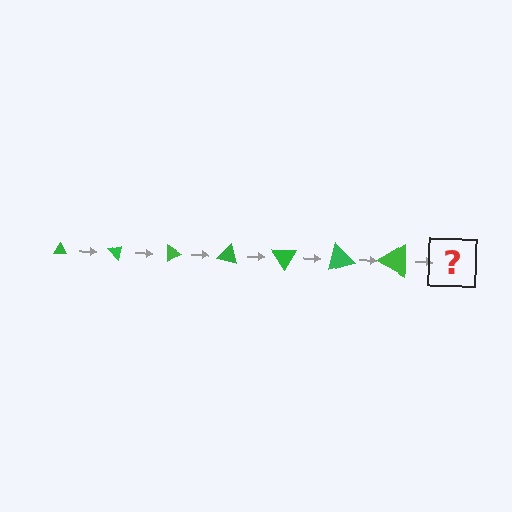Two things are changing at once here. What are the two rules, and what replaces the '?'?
The two rules are that the triangle grows larger each step and it rotates 45 degrees each step. The '?' should be a triangle, larger than the previous one and rotated 315 degrees from the start.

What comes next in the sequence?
The next element should be a triangle, larger than the previous one and rotated 315 degrees from the start.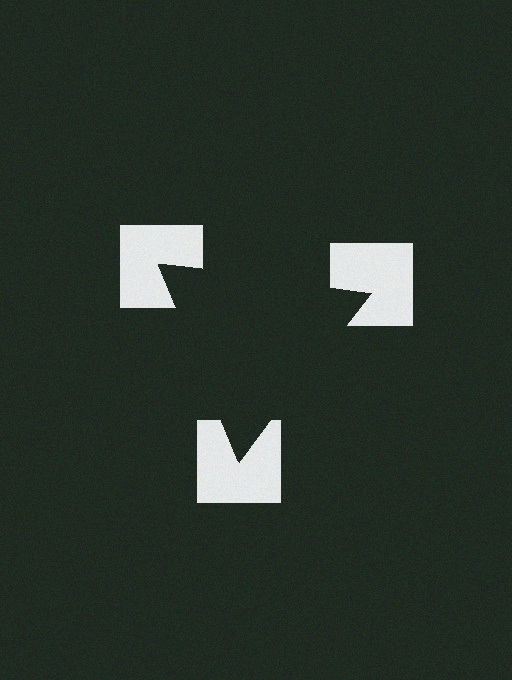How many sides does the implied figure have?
3 sides.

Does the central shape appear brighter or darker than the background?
It typically appears slightly darker than the background, even though no actual brightness change is drawn.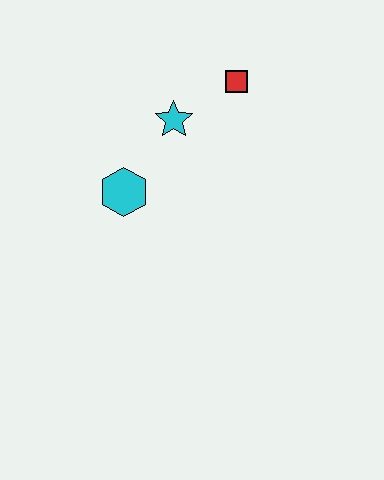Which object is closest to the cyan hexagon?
The cyan star is closest to the cyan hexagon.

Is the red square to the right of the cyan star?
Yes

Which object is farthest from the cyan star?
The cyan hexagon is farthest from the cyan star.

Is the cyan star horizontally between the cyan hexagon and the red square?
Yes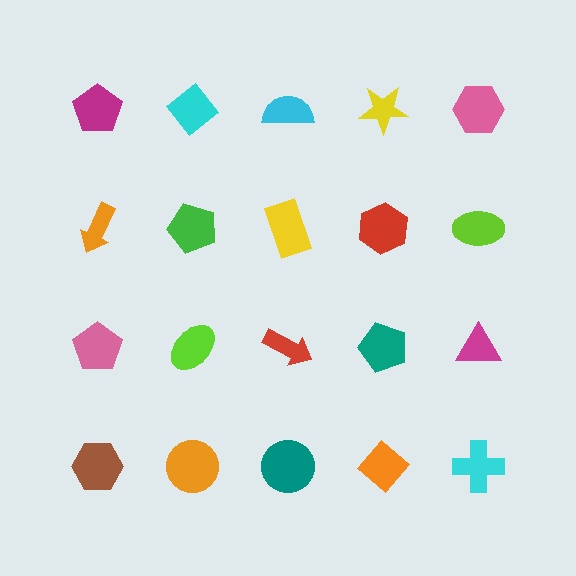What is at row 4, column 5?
A cyan cross.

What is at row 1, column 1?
A magenta pentagon.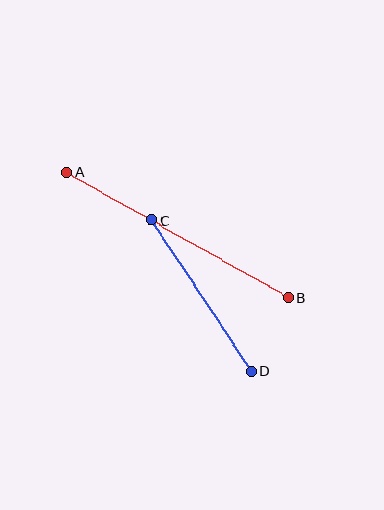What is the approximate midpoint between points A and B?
The midpoint is at approximately (178, 235) pixels.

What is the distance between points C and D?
The distance is approximately 181 pixels.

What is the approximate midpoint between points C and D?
The midpoint is at approximately (201, 296) pixels.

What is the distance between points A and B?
The distance is approximately 254 pixels.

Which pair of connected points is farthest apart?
Points A and B are farthest apart.